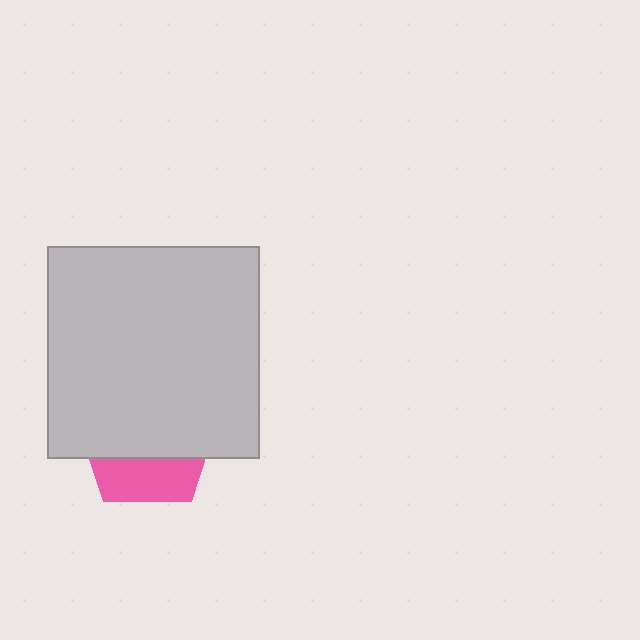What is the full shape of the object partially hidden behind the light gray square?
The partially hidden object is a pink pentagon.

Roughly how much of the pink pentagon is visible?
A small part of it is visible (roughly 32%).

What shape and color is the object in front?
The object in front is a light gray square.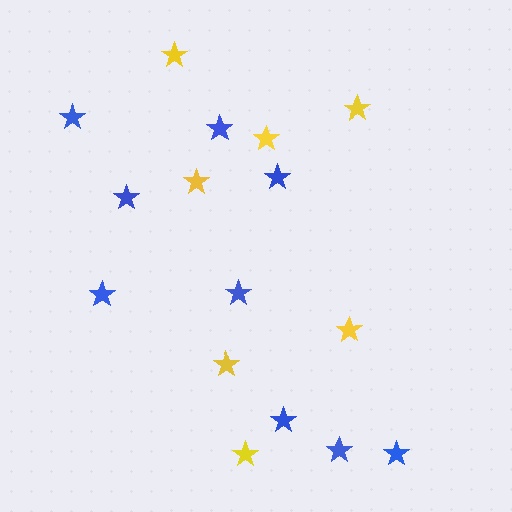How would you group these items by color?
There are 2 groups: one group of yellow stars (7) and one group of blue stars (9).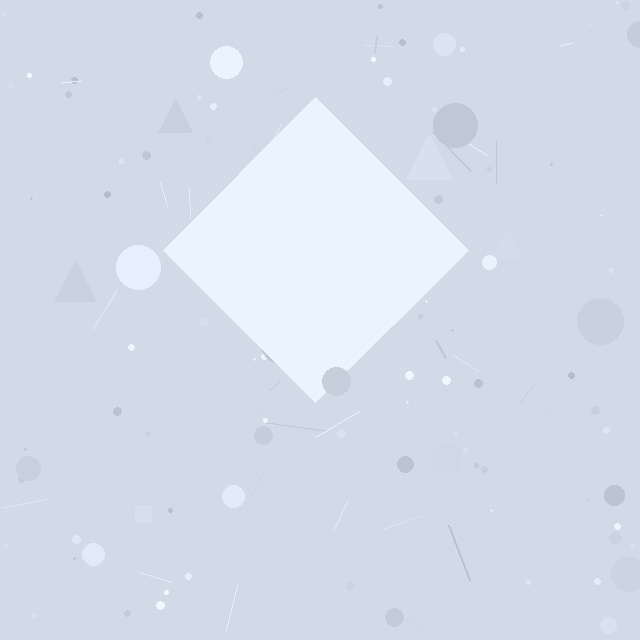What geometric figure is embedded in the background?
A diamond is embedded in the background.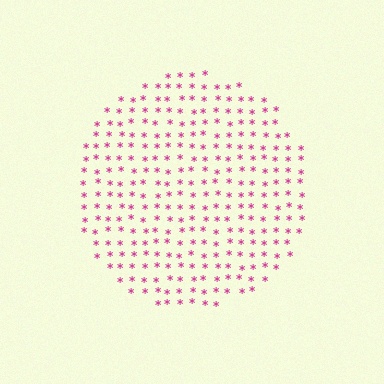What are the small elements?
The small elements are asterisks.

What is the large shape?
The large shape is a circle.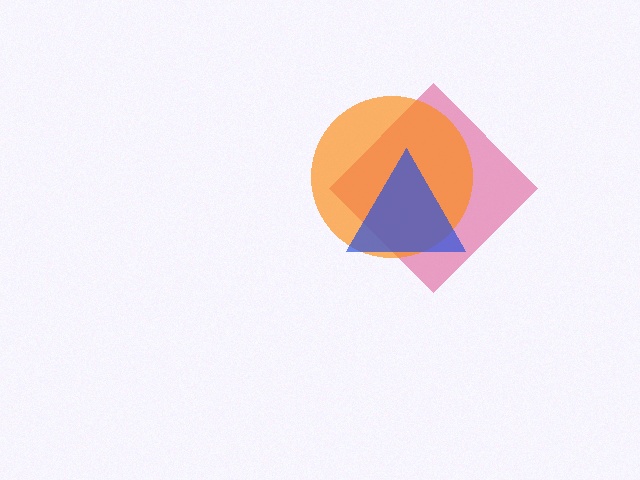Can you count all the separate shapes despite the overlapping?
Yes, there are 3 separate shapes.